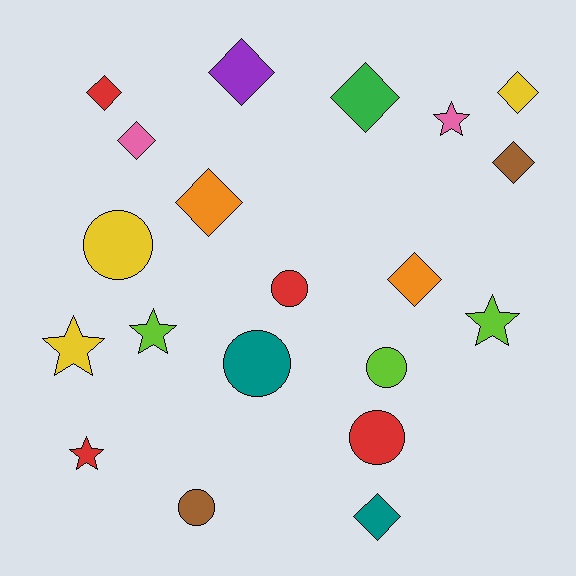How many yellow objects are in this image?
There are 3 yellow objects.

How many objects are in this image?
There are 20 objects.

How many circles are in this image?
There are 6 circles.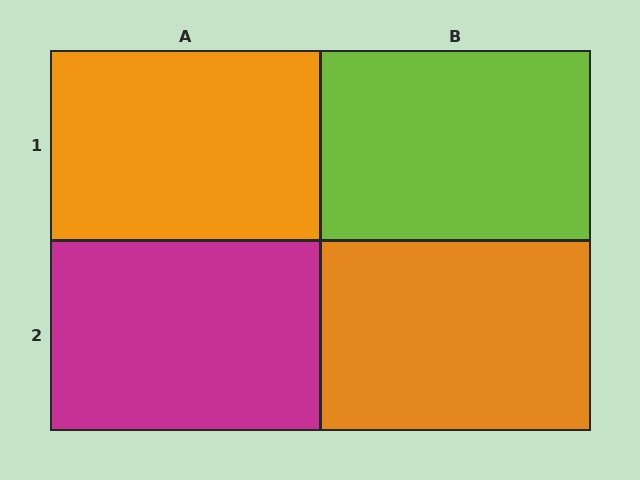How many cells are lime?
1 cell is lime.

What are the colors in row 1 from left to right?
Orange, lime.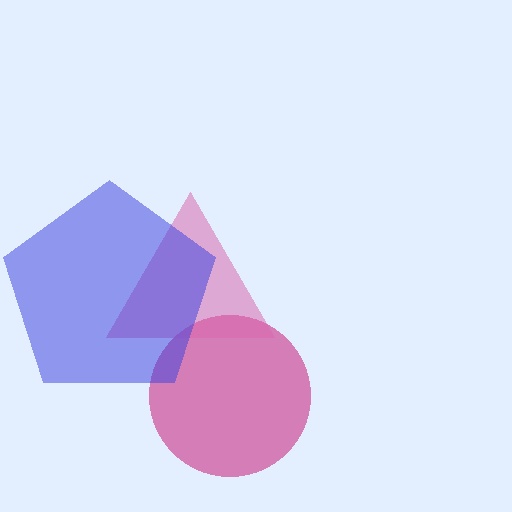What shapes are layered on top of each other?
The layered shapes are: a magenta circle, a pink triangle, a blue pentagon.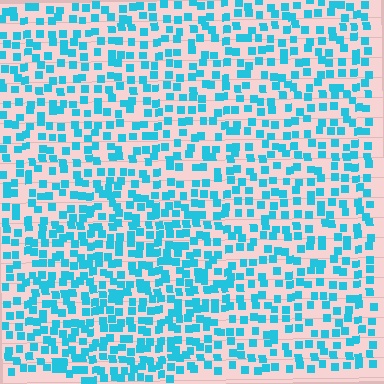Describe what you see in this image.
The image contains small cyan elements arranged at two different densities. A circle-shaped region is visible where the elements are more densely packed than the surrounding area.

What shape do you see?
I see a circle.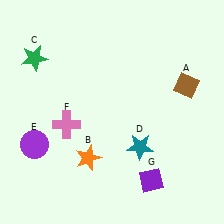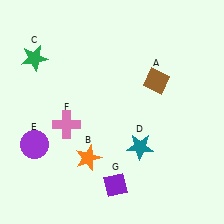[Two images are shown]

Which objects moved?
The objects that moved are: the brown diamond (A), the purple diamond (G).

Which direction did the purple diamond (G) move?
The purple diamond (G) moved left.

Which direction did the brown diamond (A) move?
The brown diamond (A) moved left.